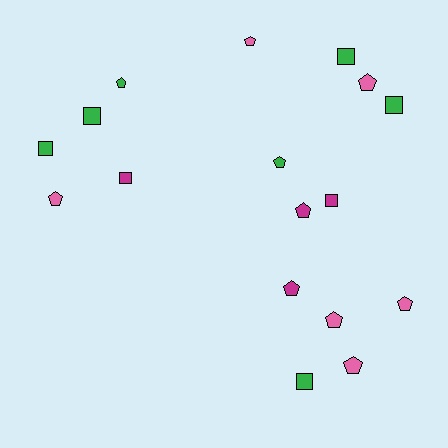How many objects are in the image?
There are 17 objects.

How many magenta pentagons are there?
There are 2 magenta pentagons.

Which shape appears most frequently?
Pentagon, with 10 objects.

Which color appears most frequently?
Green, with 7 objects.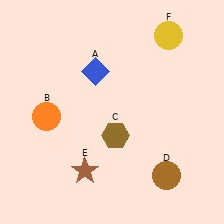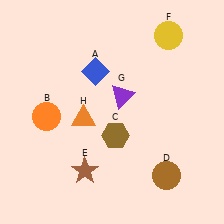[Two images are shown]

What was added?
A purple triangle (G), an orange triangle (H) were added in Image 2.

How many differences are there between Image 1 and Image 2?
There are 2 differences between the two images.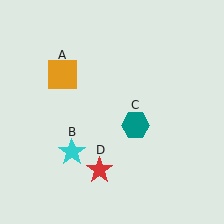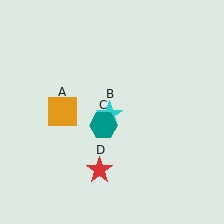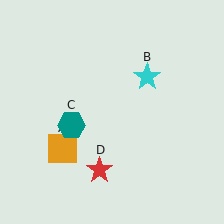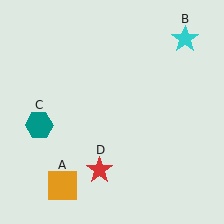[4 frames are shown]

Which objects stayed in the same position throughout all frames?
Red star (object D) remained stationary.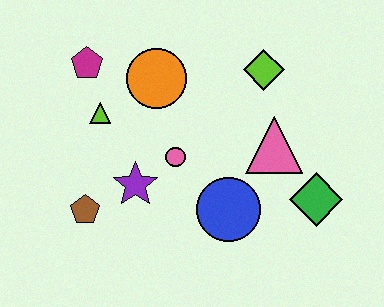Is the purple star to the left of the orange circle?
Yes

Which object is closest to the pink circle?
The purple star is closest to the pink circle.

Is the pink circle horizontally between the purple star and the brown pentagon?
No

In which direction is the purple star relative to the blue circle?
The purple star is to the left of the blue circle.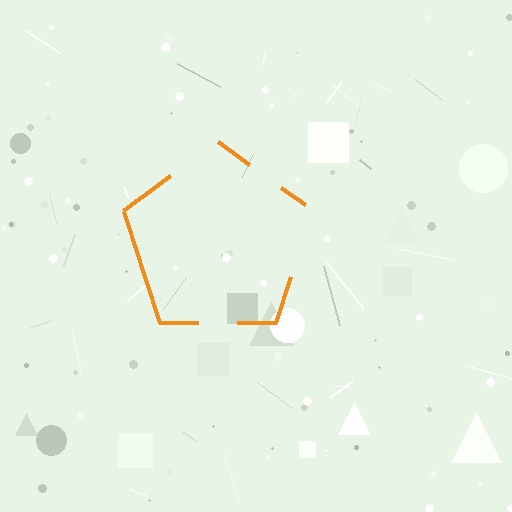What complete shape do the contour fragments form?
The contour fragments form a pentagon.